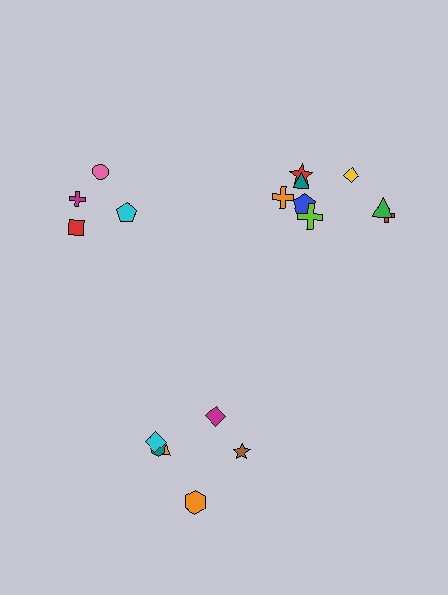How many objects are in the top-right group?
There are 8 objects.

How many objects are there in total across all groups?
There are 18 objects.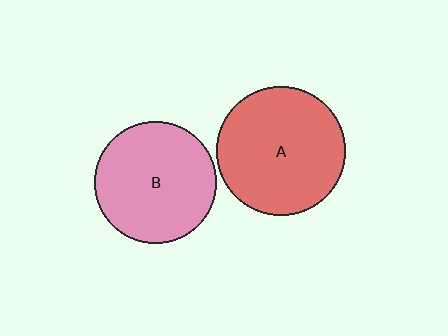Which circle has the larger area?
Circle A (red).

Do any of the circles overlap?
No, none of the circles overlap.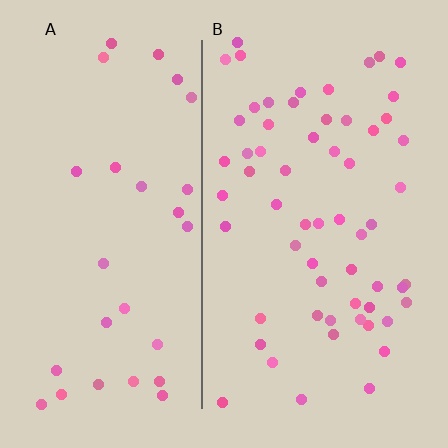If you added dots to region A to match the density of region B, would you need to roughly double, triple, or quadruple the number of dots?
Approximately double.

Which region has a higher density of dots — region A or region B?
B (the right).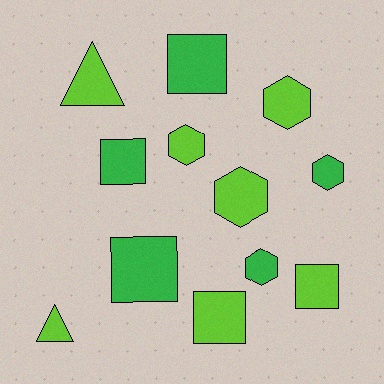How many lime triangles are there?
There are 2 lime triangles.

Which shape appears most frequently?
Hexagon, with 5 objects.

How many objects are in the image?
There are 12 objects.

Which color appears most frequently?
Lime, with 7 objects.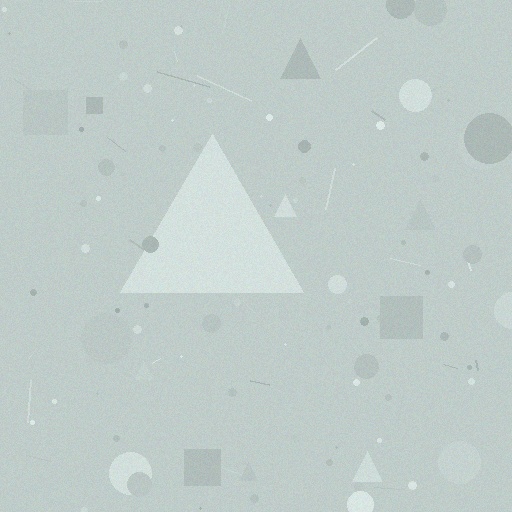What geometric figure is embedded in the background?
A triangle is embedded in the background.